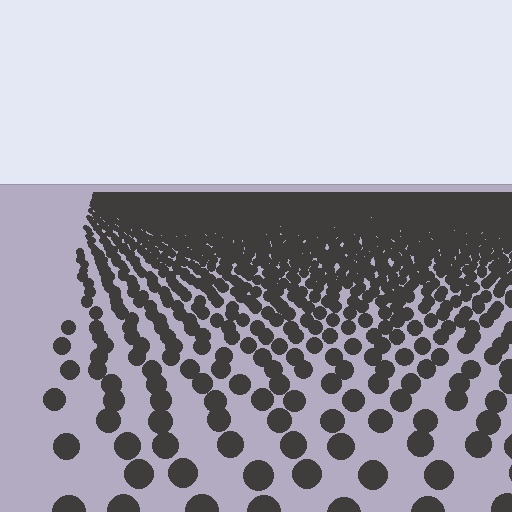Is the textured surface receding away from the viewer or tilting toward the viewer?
The surface is receding away from the viewer. Texture elements get smaller and denser toward the top.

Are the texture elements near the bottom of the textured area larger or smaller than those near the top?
Larger. Near the bottom, elements are closer to the viewer and appear at a bigger on-screen size.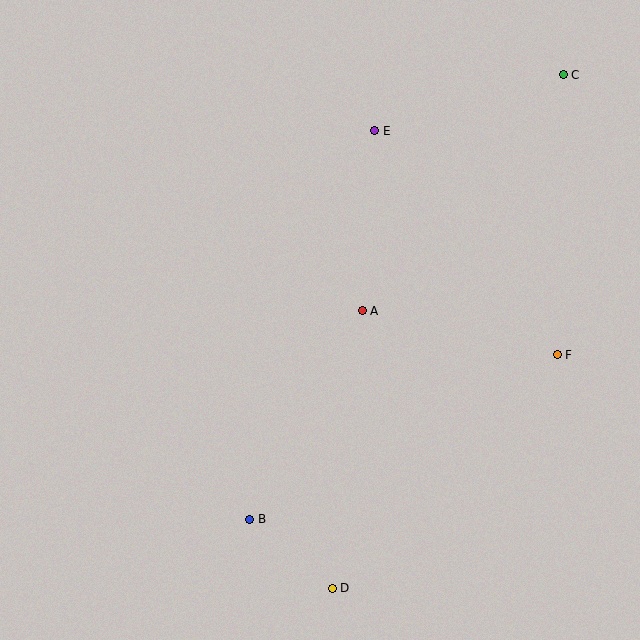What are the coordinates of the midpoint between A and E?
The midpoint between A and E is at (369, 221).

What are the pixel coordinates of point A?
Point A is at (362, 311).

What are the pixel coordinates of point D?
Point D is at (332, 588).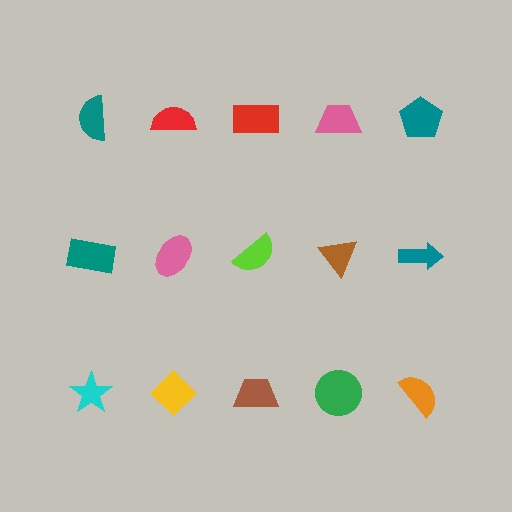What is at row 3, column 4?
A green circle.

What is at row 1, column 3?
A red rectangle.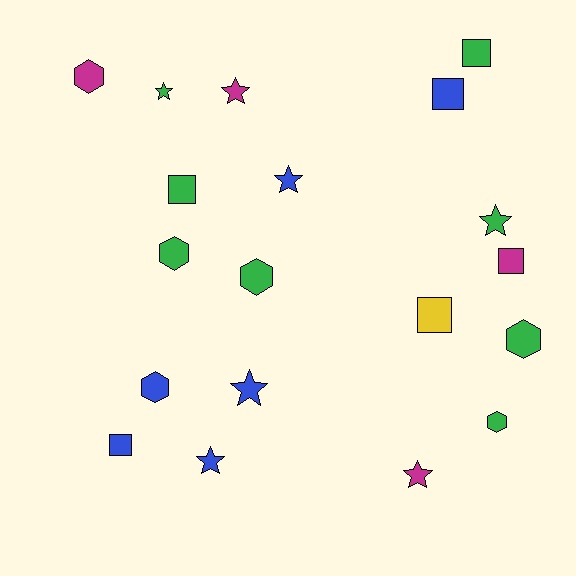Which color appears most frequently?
Green, with 8 objects.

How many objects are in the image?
There are 19 objects.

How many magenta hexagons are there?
There is 1 magenta hexagon.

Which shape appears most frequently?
Star, with 7 objects.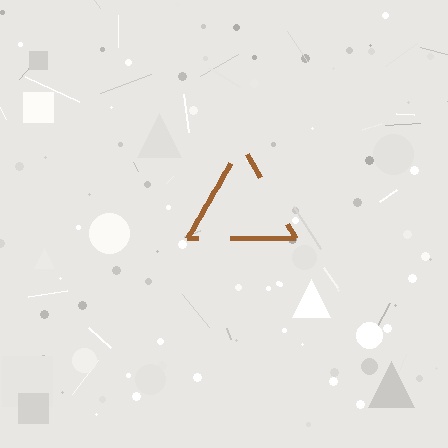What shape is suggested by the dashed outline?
The dashed outline suggests a triangle.